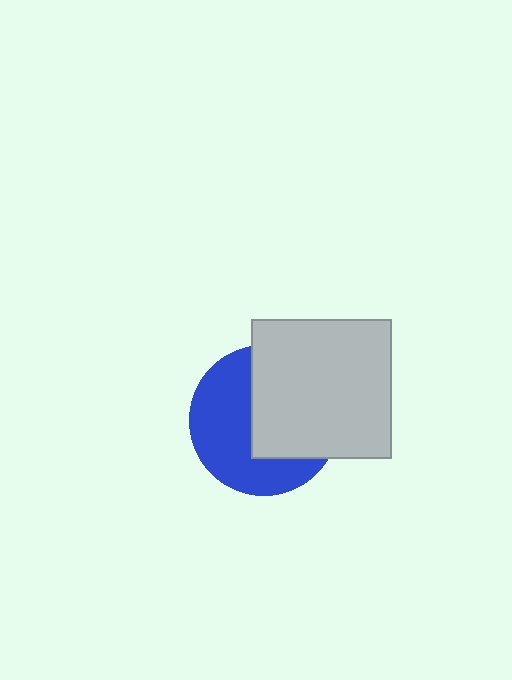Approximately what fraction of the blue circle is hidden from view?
Roughly 49% of the blue circle is hidden behind the light gray square.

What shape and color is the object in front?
The object in front is a light gray square.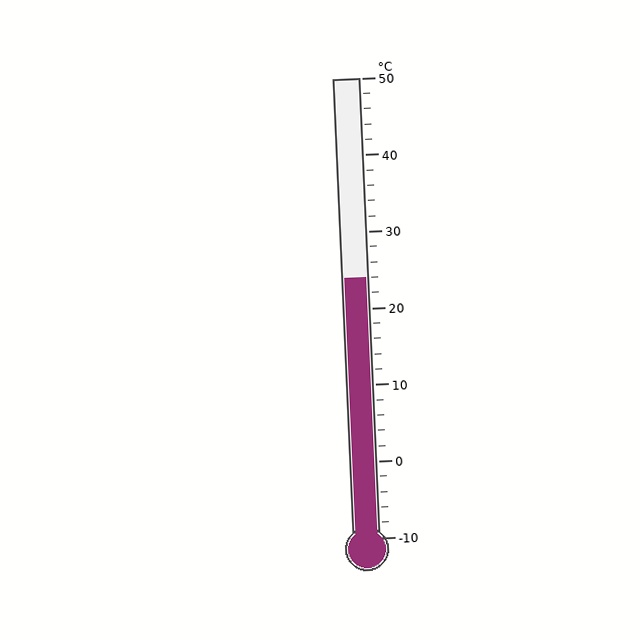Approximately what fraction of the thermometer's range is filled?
The thermometer is filled to approximately 55% of its range.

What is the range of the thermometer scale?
The thermometer scale ranges from -10°C to 50°C.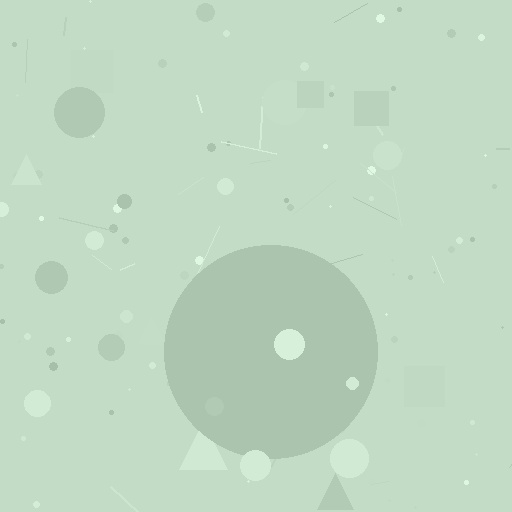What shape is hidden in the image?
A circle is hidden in the image.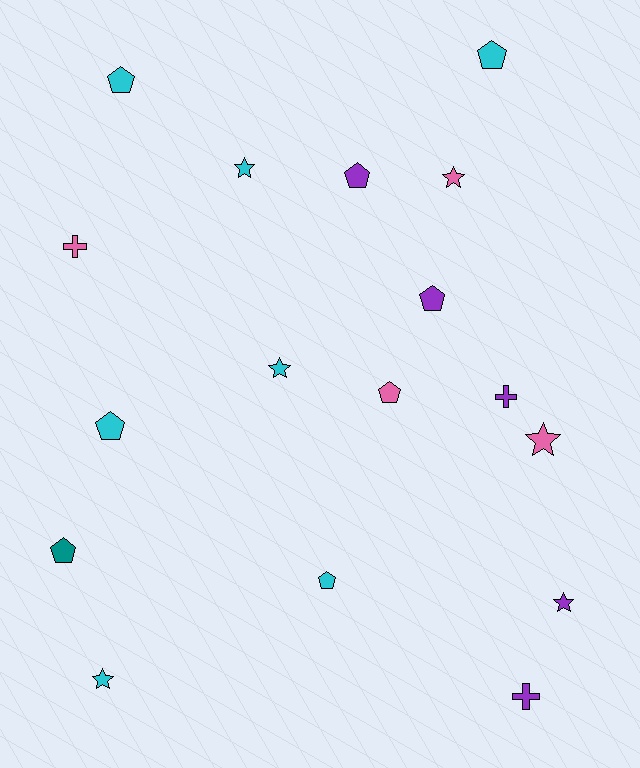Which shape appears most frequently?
Pentagon, with 8 objects.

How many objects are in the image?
There are 17 objects.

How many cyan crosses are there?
There are no cyan crosses.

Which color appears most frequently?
Cyan, with 7 objects.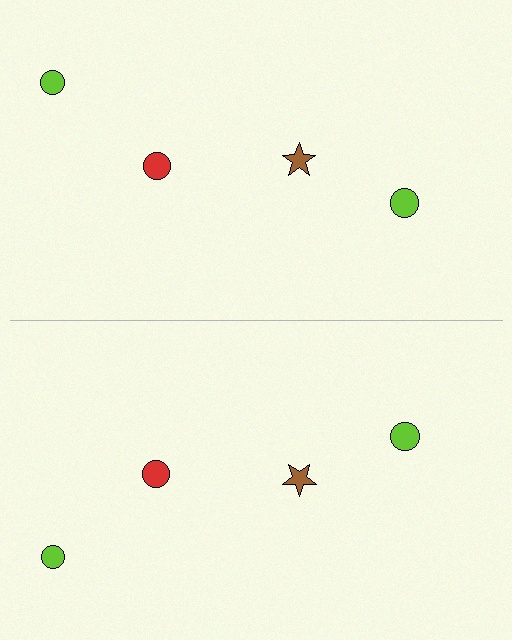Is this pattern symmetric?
Yes, this pattern has bilateral (reflection) symmetry.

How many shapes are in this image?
There are 8 shapes in this image.